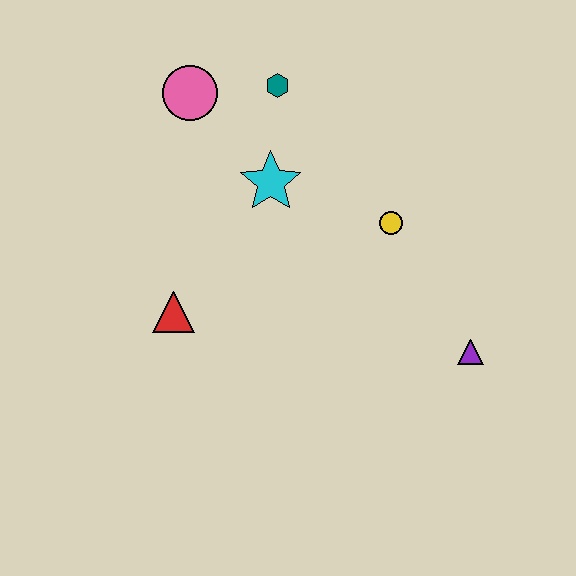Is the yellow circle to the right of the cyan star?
Yes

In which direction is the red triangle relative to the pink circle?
The red triangle is below the pink circle.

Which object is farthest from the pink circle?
The purple triangle is farthest from the pink circle.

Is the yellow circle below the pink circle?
Yes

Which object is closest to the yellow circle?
The cyan star is closest to the yellow circle.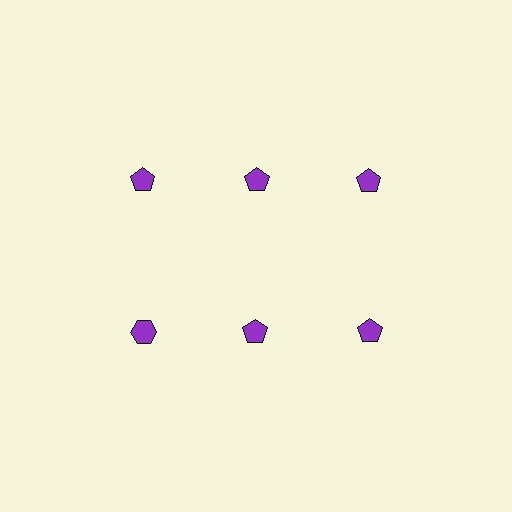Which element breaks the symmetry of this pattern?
The purple hexagon in the second row, leftmost column breaks the symmetry. All other shapes are purple pentagons.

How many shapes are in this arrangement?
There are 6 shapes arranged in a grid pattern.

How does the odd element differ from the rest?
It has a different shape: hexagon instead of pentagon.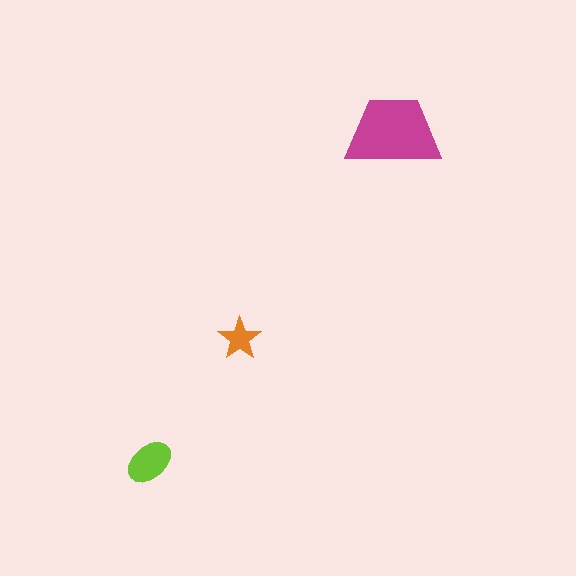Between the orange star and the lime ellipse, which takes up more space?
The lime ellipse.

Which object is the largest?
The magenta trapezoid.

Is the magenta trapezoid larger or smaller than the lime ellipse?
Larger.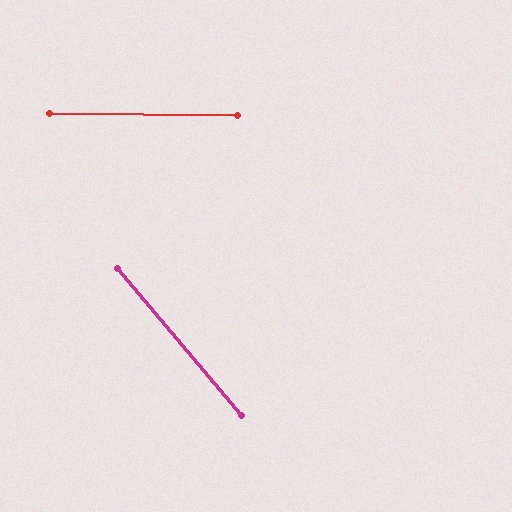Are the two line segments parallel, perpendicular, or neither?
Neither parallel nor perpendicular — they differ by about 49°.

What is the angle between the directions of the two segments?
Approximately 49 degrees.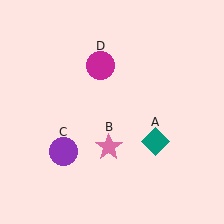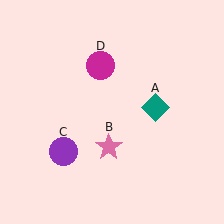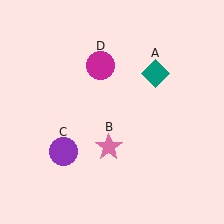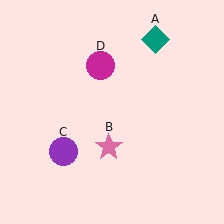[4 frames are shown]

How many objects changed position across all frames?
1 object changed position: teal diamond (object A).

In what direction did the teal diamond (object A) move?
The teal diamond (object A) moved up.